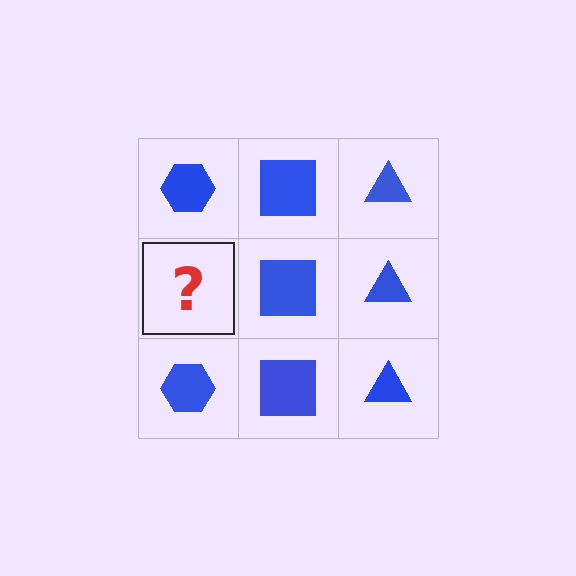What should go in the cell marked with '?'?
The missing cell should contain a blue hexagon.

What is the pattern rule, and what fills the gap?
The rule is that each column has a consistent shape. The gap should be filled with a blue hexagon.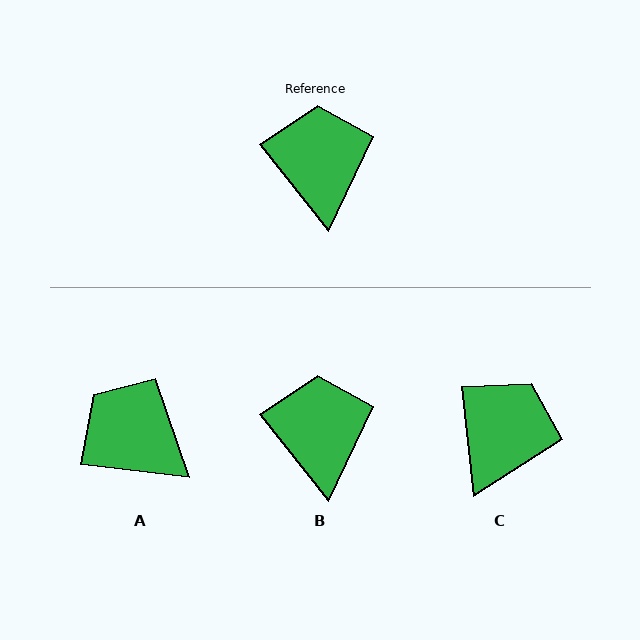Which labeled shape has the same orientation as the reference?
B.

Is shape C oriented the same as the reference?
No, it is off by about 32 degrees.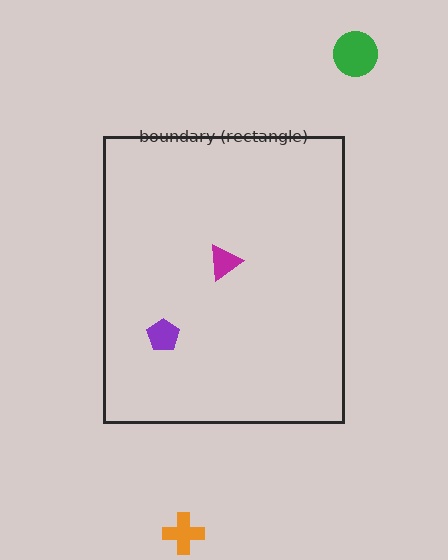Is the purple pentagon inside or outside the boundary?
Inside.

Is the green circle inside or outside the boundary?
Outside.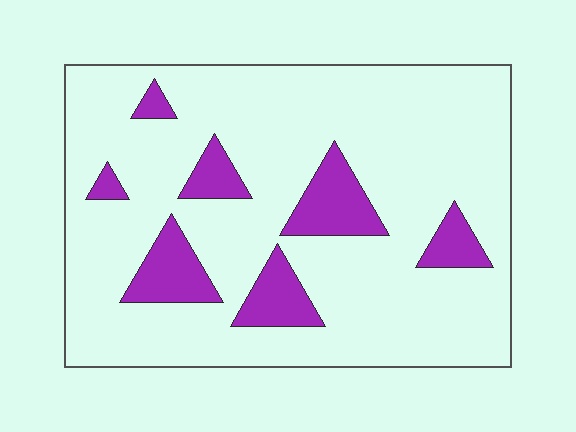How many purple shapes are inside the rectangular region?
7.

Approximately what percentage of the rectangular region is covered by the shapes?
Approximately 15%.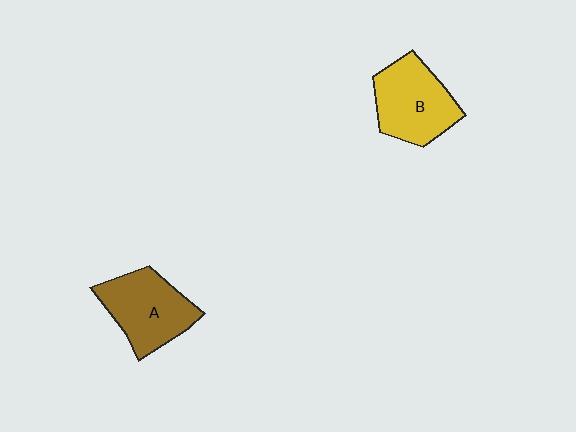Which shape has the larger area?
Shape B (yellow).